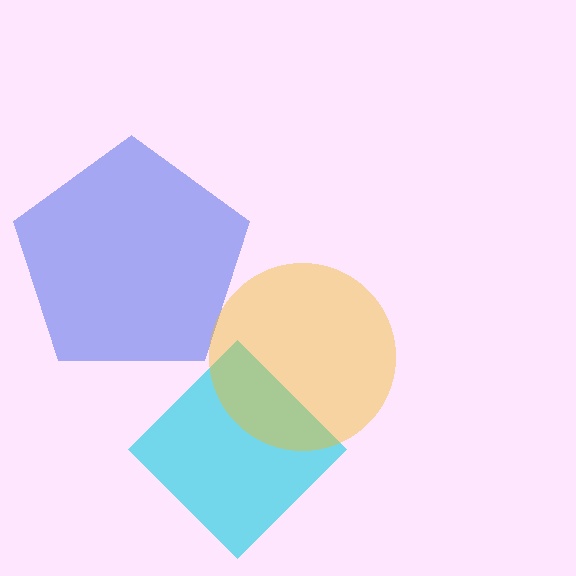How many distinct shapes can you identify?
There are 3 distinct shapes: a cyan diamond, a blue pentagon, a yellow circle.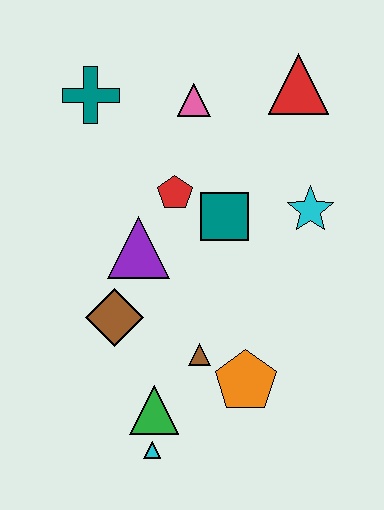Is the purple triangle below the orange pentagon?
No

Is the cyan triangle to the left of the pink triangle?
Yes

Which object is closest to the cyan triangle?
The green triangle is closest to the cyan triangle.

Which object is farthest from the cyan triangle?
The red triangle is farthest from the cyan triangle.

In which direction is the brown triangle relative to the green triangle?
The brown triangle is above the green triangle.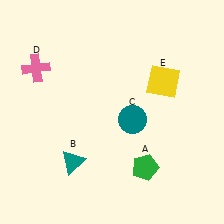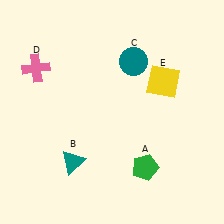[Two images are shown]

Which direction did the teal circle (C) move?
The teal circle (C) moved up.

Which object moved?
The teal circle (C) moved up.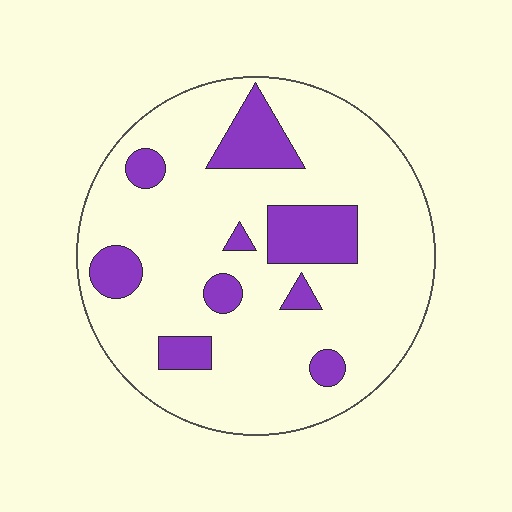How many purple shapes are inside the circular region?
9.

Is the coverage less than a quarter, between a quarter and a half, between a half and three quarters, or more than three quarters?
Less than a quarter.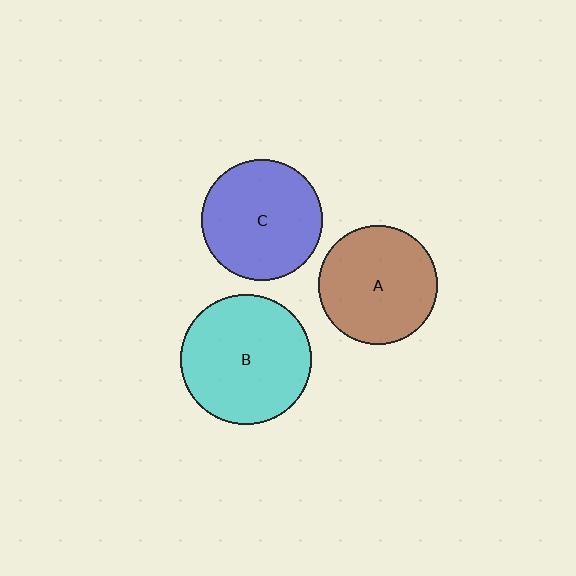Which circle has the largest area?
Circle B (cyan).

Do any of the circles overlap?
No, none of the circles overlap.